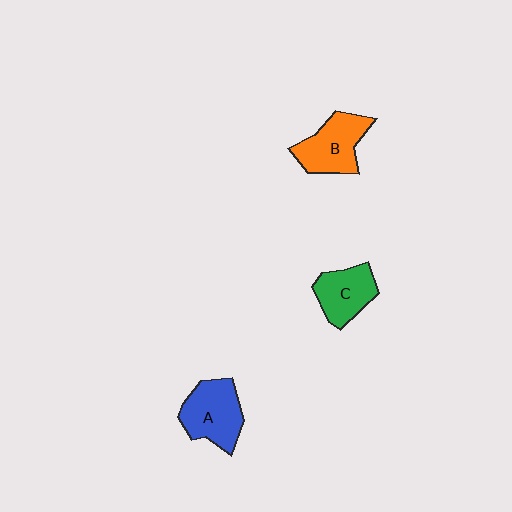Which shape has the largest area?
Shape A (blue).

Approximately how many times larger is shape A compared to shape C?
Approximately 1.3 times.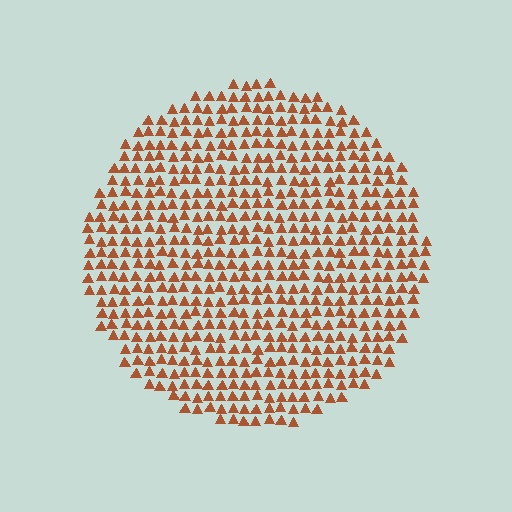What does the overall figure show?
The overall figure shows a circle.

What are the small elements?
The small elements are triangles.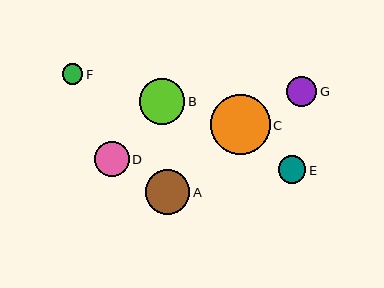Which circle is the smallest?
Circle F is the smallest with a size of approximately 21 pixels.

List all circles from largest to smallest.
From largest to smallest: C, B, A, D, G, E, F.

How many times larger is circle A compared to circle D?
Circle A is approximately 1.2 times the size of circle D.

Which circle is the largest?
Circle C is the largest with a size of approximately 60 pixels.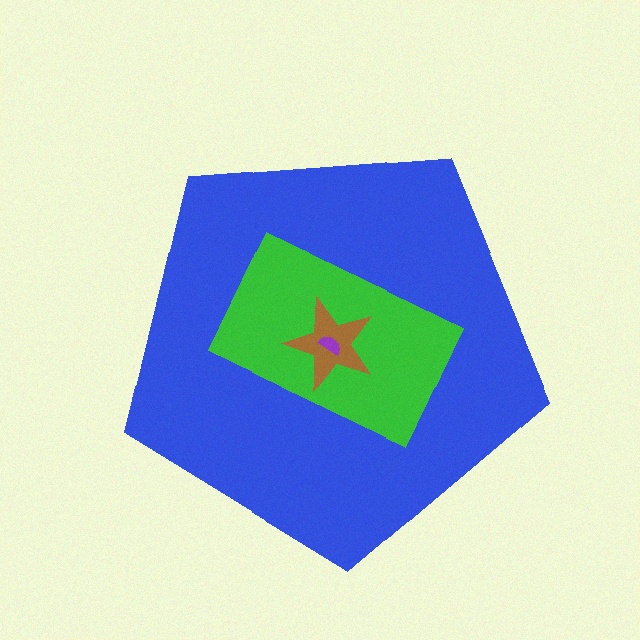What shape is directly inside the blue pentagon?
The green rectangle.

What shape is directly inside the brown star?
The purple semicircle.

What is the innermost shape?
The purple semicircle.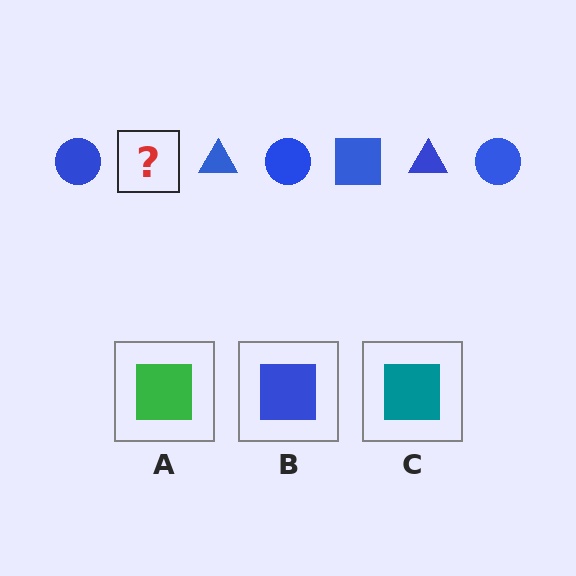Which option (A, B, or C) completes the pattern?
B.